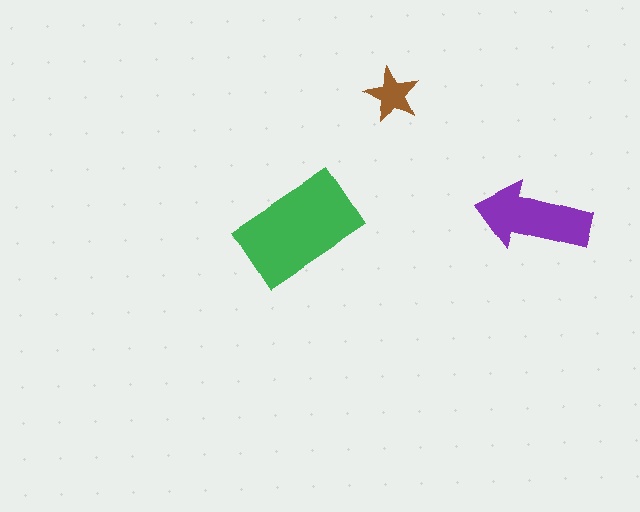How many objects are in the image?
There are 3 objects in the image.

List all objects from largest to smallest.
The green rectangle, the purple arrow, the brown star.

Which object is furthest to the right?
The purple arrow is rightmost.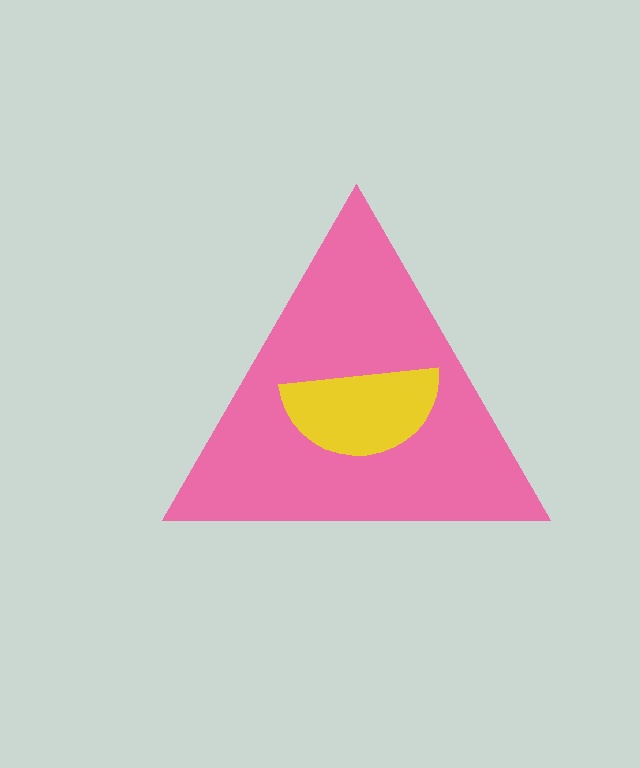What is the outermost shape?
The pink triangle.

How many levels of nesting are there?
2.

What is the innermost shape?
The yellow semicircle.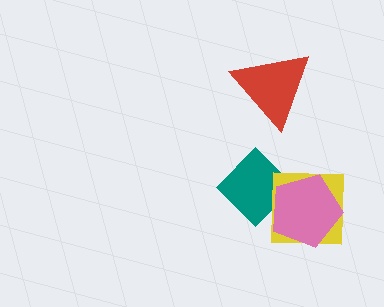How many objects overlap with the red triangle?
0 objects overlap with the red triangle.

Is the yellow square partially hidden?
Yes, it is partially covered by another shape.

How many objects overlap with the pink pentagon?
2 objects overlap with the pink pentagon.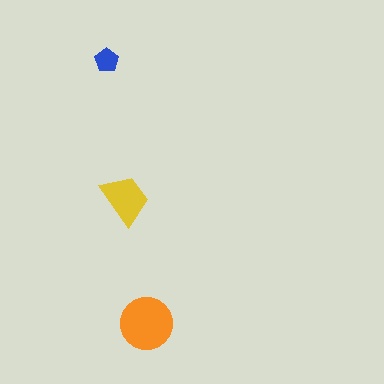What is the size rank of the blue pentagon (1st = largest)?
3rd.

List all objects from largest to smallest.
The orange circle, the yellow trapezoid, the blue pentagon.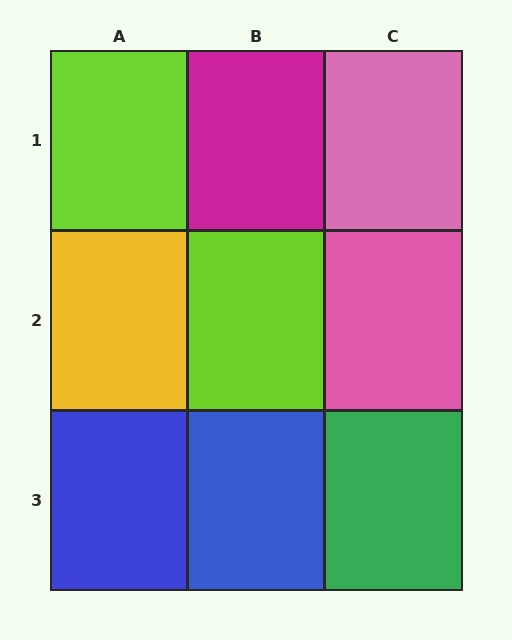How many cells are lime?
2 cells are lime.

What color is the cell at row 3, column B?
Blue.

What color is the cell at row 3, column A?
Blue.